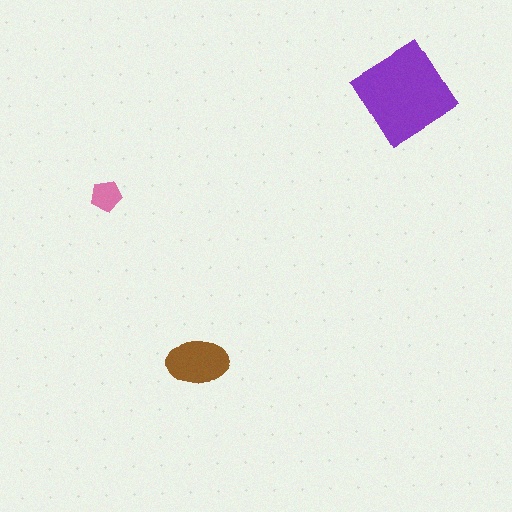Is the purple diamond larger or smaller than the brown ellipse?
Larger.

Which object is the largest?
The purple diamond.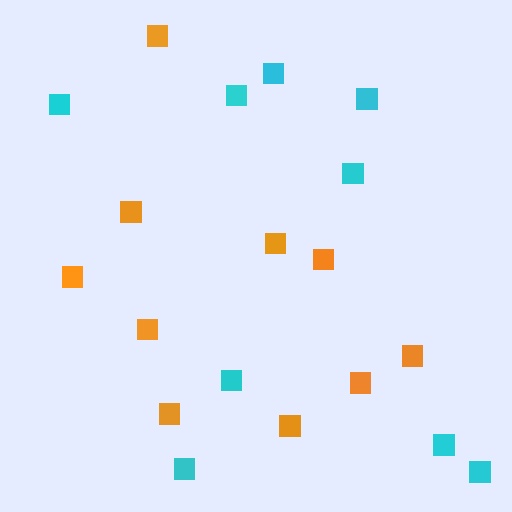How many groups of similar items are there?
There are 2 groups: one group of cyan squares (9) and one group of orange squares (10).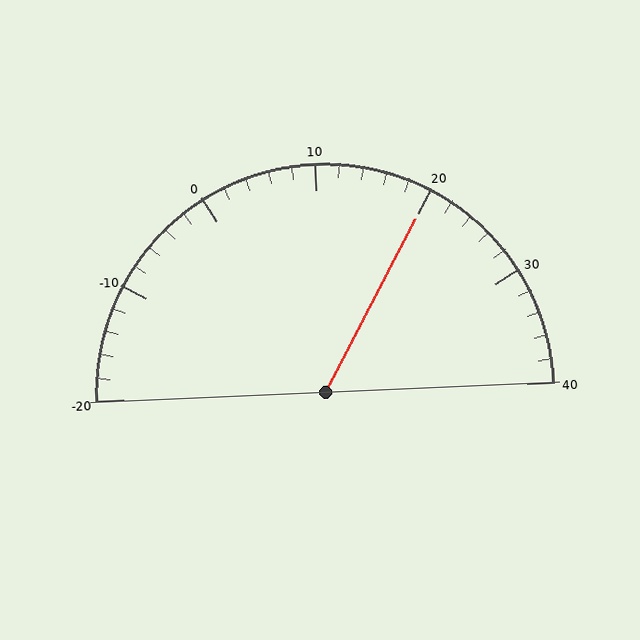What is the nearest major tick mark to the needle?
The nearest major tick mark is 20.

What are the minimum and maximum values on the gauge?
The gauge ranges from -20 to 40.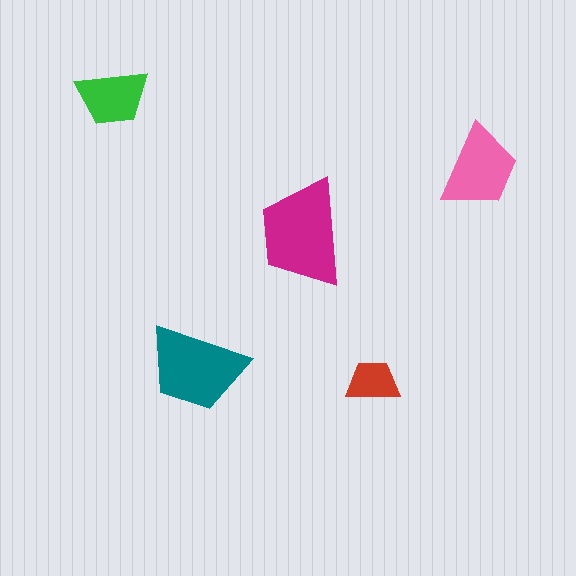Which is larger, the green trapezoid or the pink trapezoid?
The pink one.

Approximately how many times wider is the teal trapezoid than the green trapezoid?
About 1.5 times wider.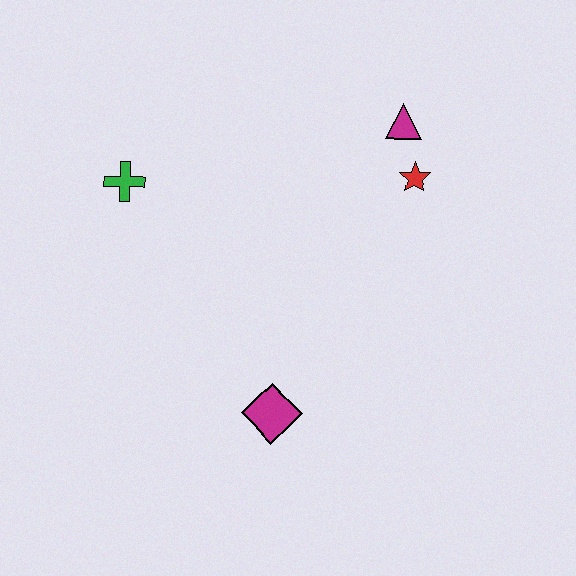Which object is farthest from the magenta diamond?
The magenta triangle is farthest from the magenta diamond.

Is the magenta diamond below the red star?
Yes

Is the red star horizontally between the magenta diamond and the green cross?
No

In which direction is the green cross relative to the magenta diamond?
The green cross is above the magenta diamond.